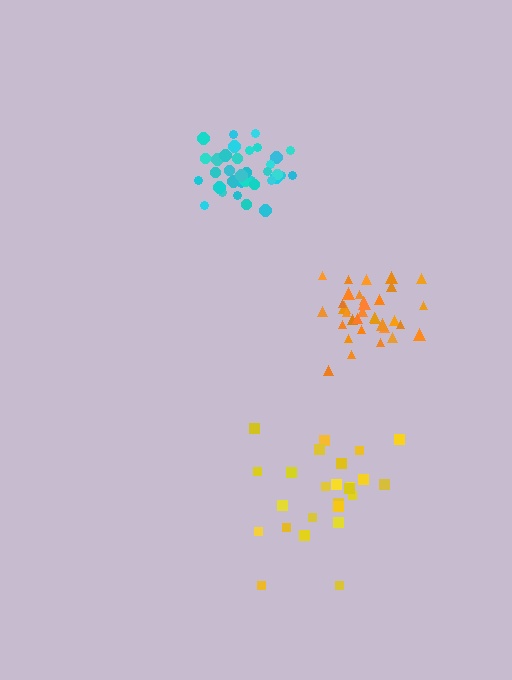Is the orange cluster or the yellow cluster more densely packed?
Orange.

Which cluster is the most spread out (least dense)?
Yellow.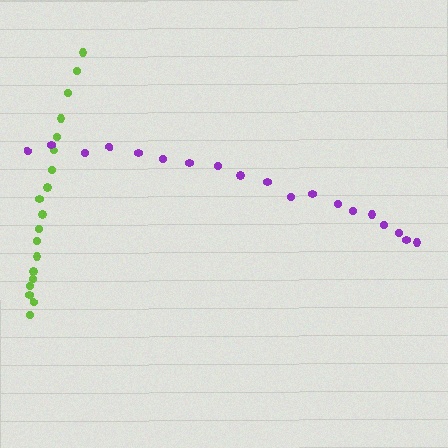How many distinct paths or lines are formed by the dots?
There are 2 distinct paths.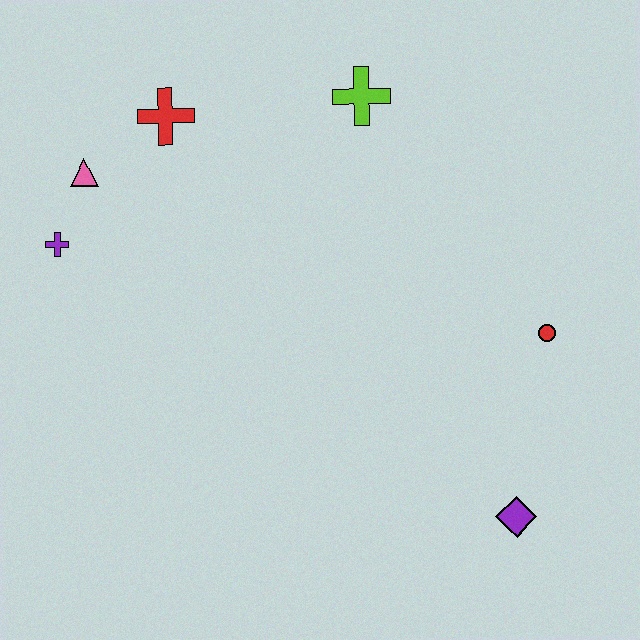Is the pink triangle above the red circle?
Yes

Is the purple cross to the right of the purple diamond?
No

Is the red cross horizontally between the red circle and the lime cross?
No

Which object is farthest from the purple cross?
The purple diamond is farthest from the purple cross.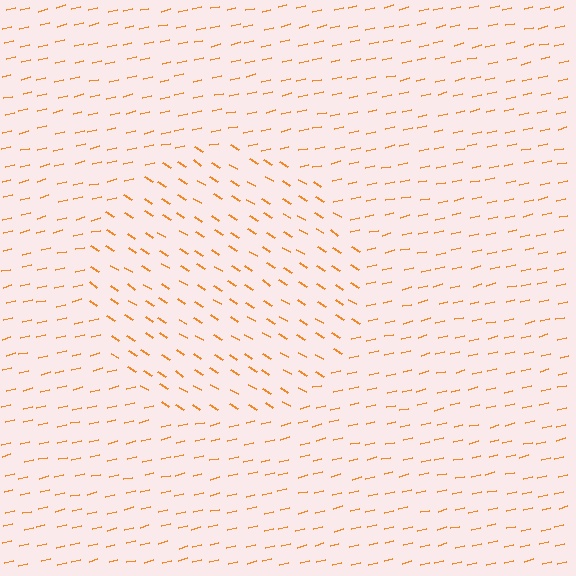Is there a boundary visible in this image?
Yes, there is a texture boundary formed by a change in line orientation.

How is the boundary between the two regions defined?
The boundary is defined purely by a change in line orientation (approximately 45 degrees difference). All lines are the same color and thickness.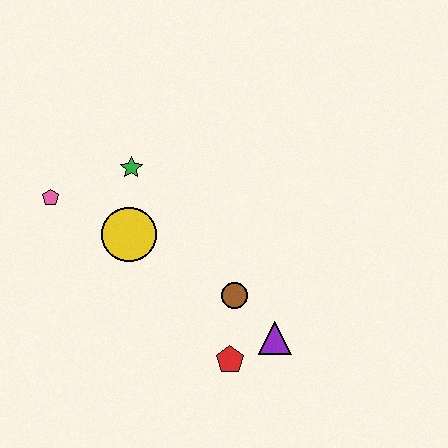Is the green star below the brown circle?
No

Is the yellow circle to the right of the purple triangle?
No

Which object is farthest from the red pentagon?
The pink pentagon is farthest from the red pentagon.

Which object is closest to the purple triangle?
The red pentagon is closest to the purple triangle.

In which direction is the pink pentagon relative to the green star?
The pink pentagon is to the left of the green star.